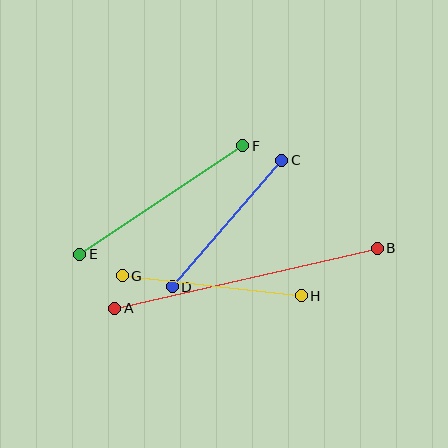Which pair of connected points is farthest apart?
Points A and B are farthest apart.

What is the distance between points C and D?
The distance is approximately 167 pixels.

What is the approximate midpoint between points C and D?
The midpoint is at approximately (227, 223) pixels.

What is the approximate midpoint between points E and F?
The midpoint is at approximately (161, 200) pixels.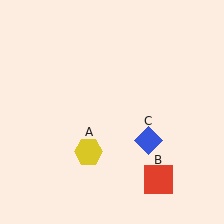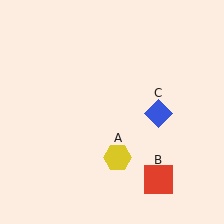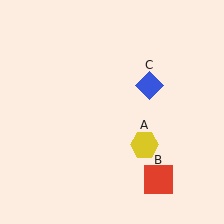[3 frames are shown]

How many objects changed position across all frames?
2 objects changed position: yellow hexagon (object A), blue diamond (object C).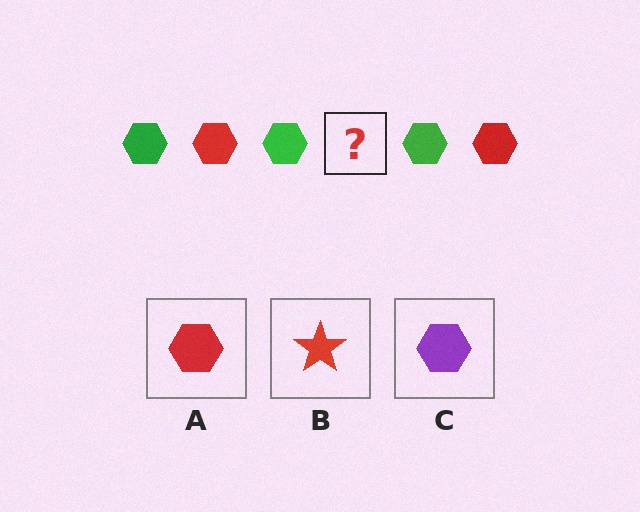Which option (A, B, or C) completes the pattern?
A.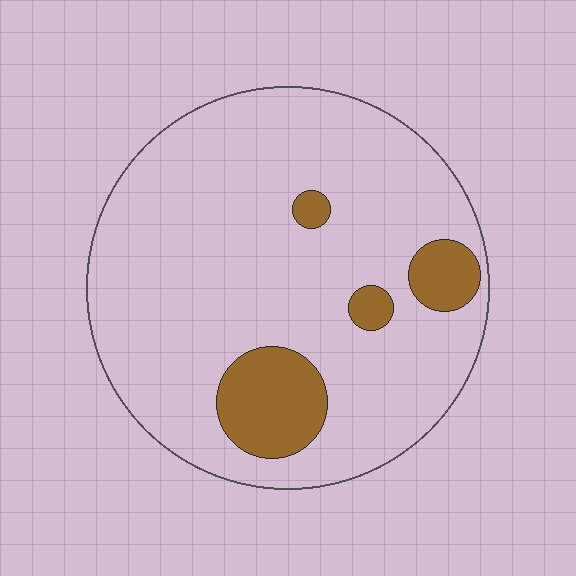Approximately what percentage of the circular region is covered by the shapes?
Approximately 15%.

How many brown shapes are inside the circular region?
4.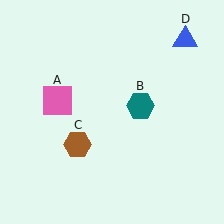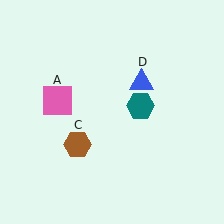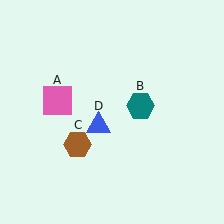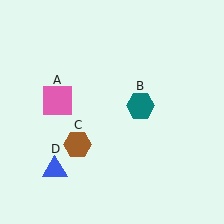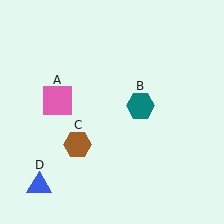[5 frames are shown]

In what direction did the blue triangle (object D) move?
The blue triangle (object D) moved down and to the left.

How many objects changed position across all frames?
1 object changed position: blue triangle (object D).